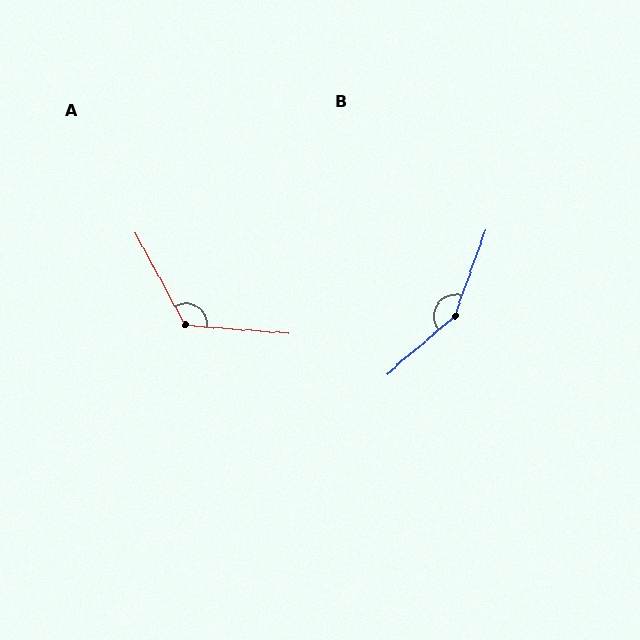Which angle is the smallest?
A, at approximately 123 degrees.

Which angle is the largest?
B, at approximately 151 degrees.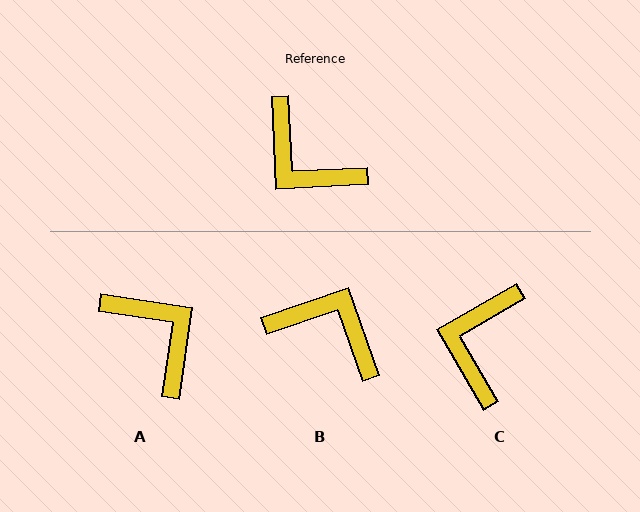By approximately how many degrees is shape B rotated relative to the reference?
Approximately 164 degrees clockwise.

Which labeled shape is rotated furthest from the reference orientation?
A, about 169 degrees away.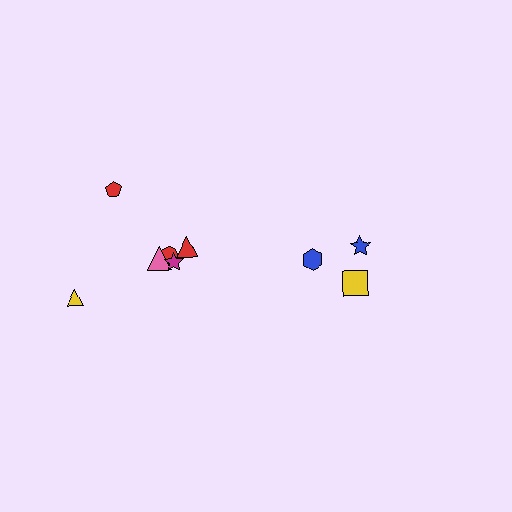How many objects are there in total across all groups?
There are 9 objects.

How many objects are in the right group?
There are 3 objects.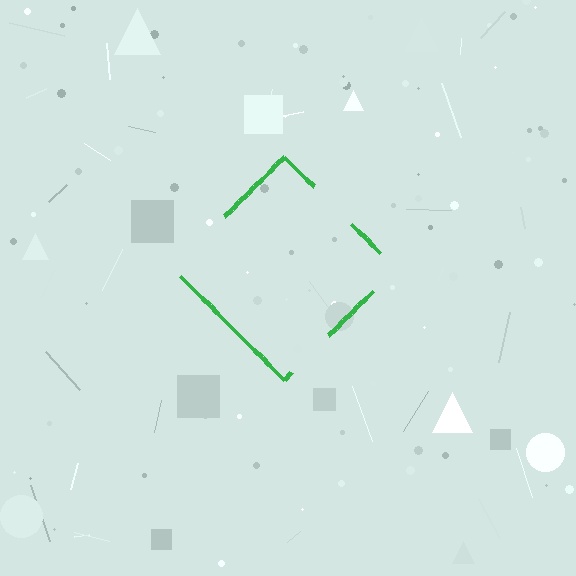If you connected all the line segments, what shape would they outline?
They would outline a diamond.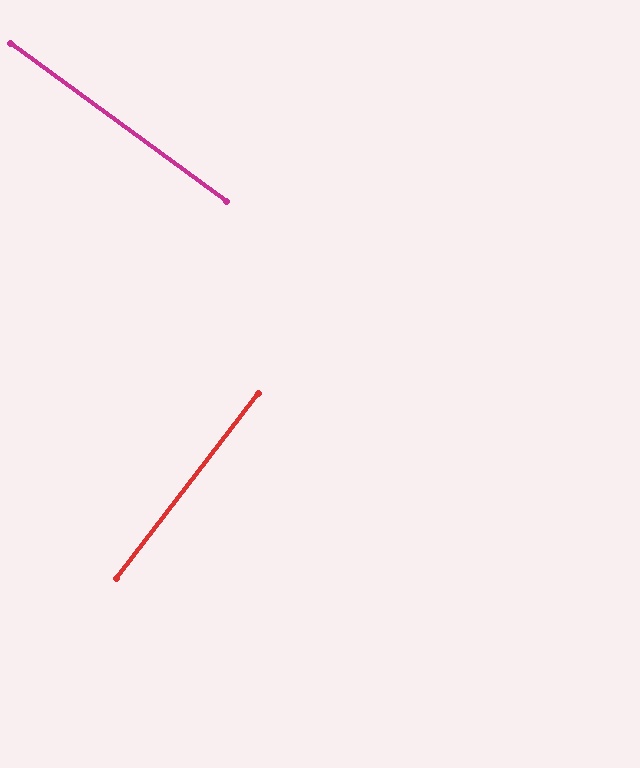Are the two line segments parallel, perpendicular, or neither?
Perpendicular — they meet at approximately 89°.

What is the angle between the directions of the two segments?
Approximately 89 degrees.